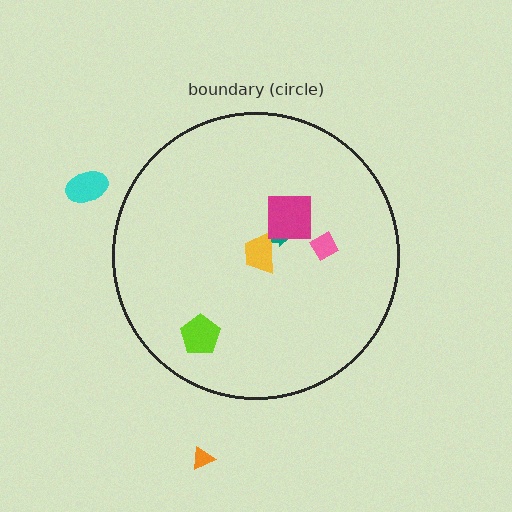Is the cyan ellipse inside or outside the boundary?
Outside.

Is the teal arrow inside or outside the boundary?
Inside.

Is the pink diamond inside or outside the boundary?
Inside.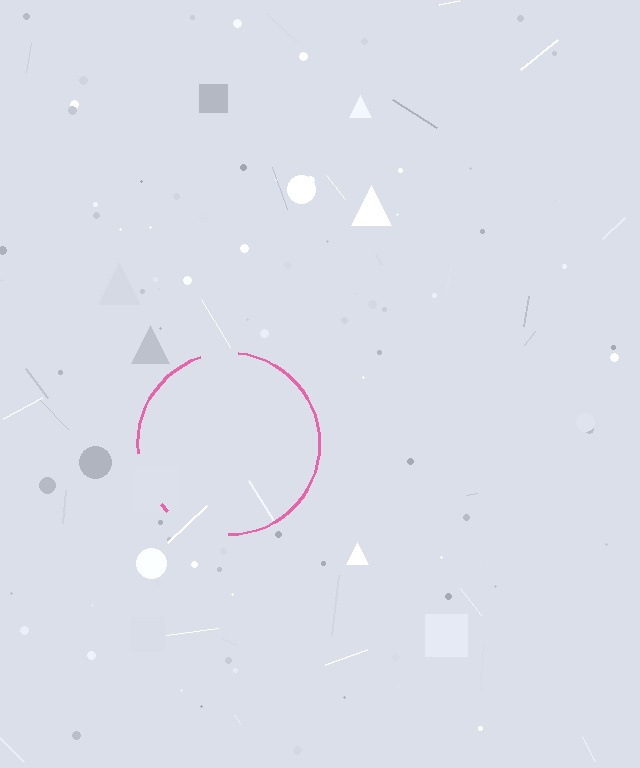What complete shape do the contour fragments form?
The contour fragments form a circle.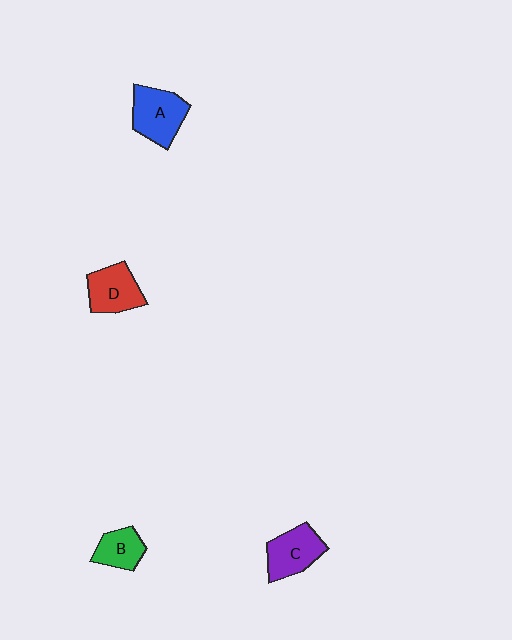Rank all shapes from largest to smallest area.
From largest to smallest: A (blue), C (purple), D (red), B (green).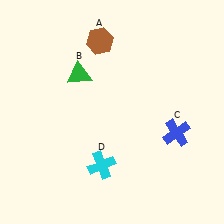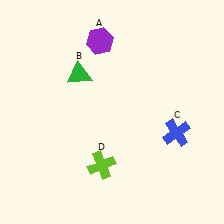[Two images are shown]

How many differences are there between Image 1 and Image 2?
There are 2 differences between the two images.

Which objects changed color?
A changed from brown to purple. D changed from cyan to lime.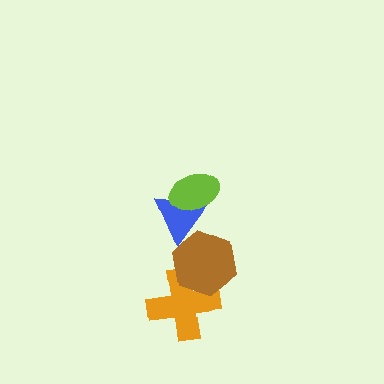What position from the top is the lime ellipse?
The lime ellipse is 1st from the top.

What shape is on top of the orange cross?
The brown hexagon is on top of the orange cross.